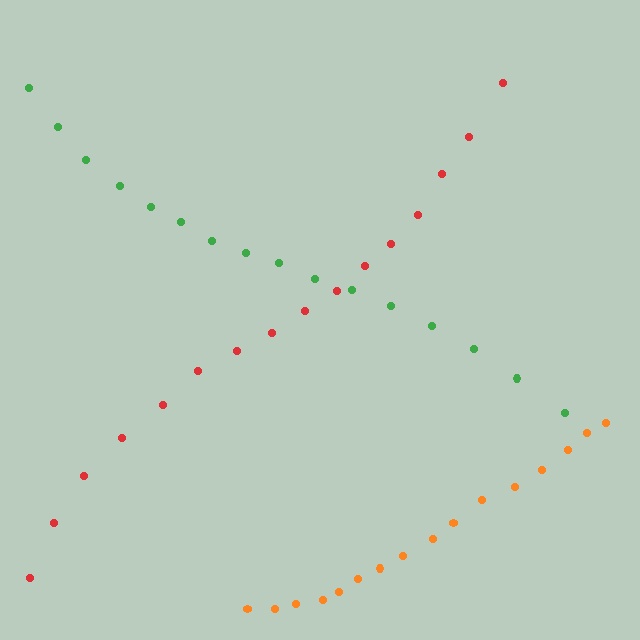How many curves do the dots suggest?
There are 3 distinct paths.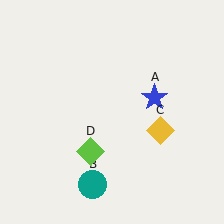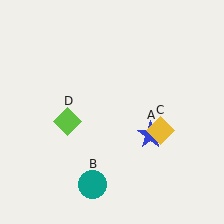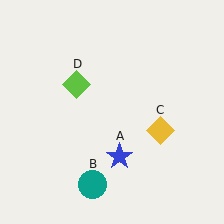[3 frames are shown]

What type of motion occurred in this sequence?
The blue star (object A), lime diamond (object D) rotated clockwise around the center of the scene.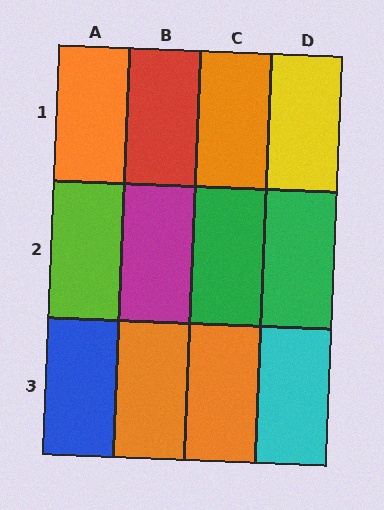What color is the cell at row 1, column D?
Yellow.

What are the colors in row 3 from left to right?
Blue, orange, orange, cyan.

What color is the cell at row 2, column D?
Green.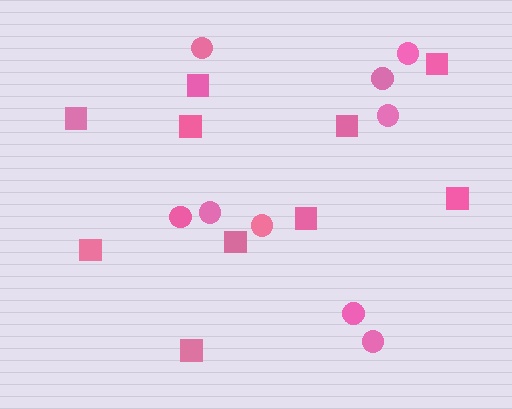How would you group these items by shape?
There are 2 groups: one group of squares (10) and one group of circles (9).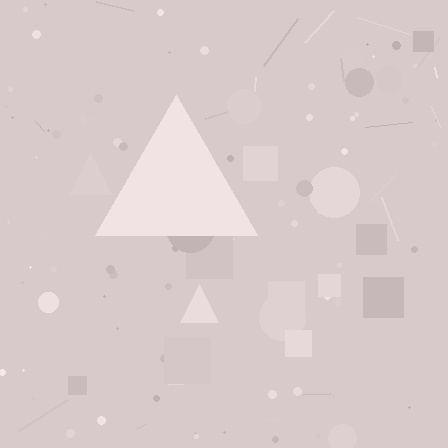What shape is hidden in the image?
A triangle is hidden in the image.